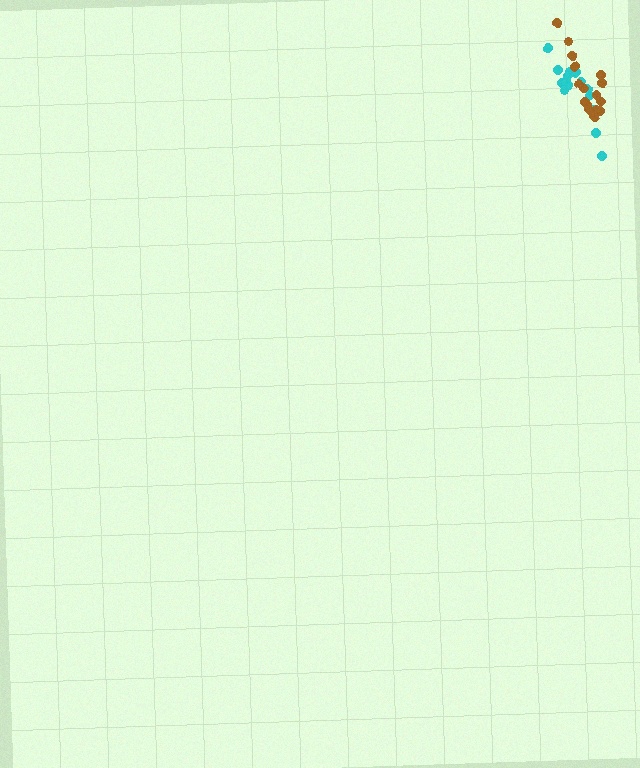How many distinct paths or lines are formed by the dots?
There are 2 distinct paths.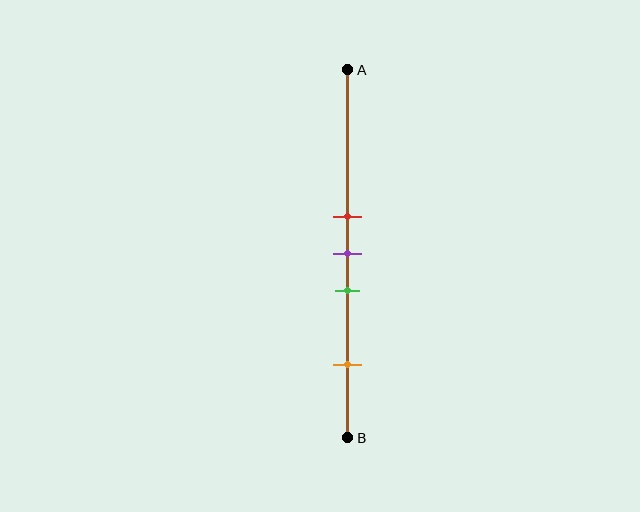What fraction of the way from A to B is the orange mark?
The orange mark is approximately 80% (0.8) of the way from A to B.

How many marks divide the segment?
There are 4 marks dividing the segment.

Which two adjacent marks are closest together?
The red and purple marks are the closest adjacent pair.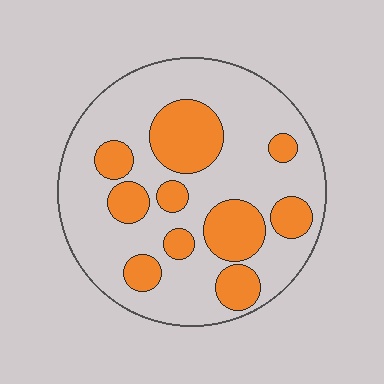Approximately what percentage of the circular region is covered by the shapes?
Approximately 30%.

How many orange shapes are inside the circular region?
10.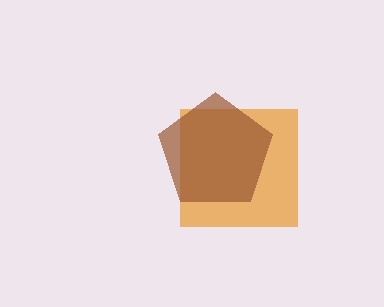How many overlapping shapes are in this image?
There are 2 overlapping shapes in the image.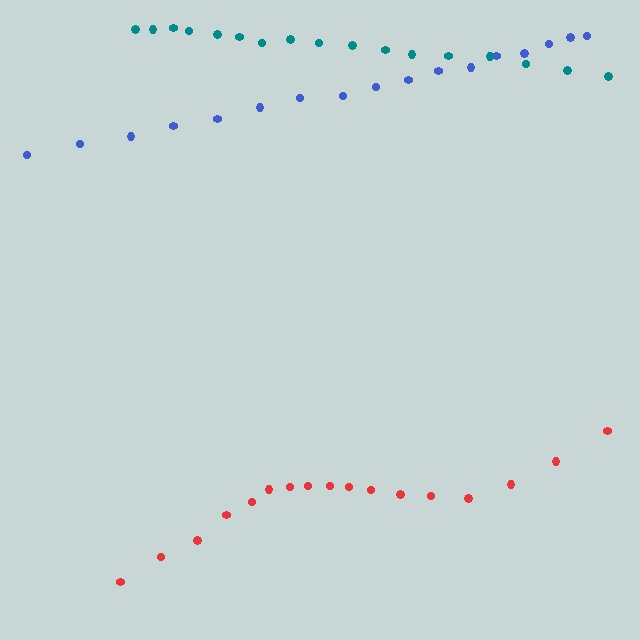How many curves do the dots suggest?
There are 3 distinct paths.